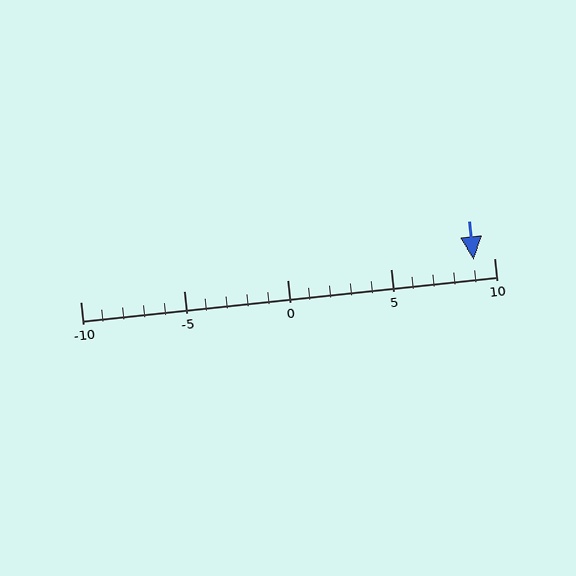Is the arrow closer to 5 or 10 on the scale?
The arrow is closer to 10.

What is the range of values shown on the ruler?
The ruler shows values from -10 to 10.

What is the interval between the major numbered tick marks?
The major tick marks are spaced 5 units apart.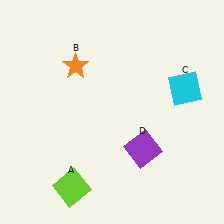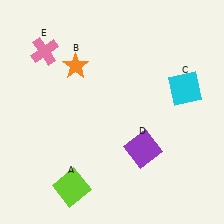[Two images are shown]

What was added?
A pink cross (E) was added in Image 2.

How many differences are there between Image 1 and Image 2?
There is 1 difference between the two images.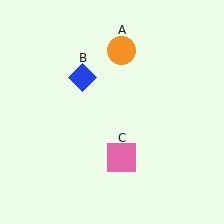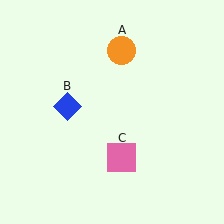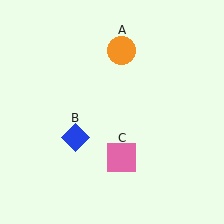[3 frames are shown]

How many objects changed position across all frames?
1 object changed position: blue diamond (object B).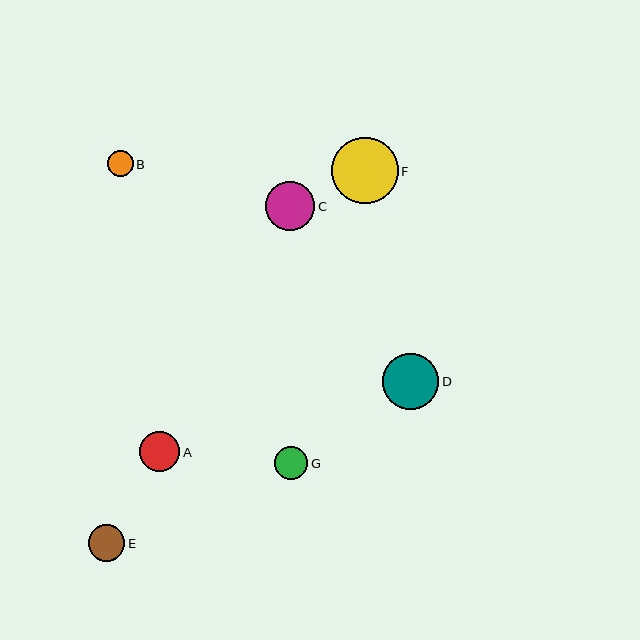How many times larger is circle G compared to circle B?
Circle G is approximately 1.3 times the size of circle B.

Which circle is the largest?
Circle F is the largest with a size of approximately 66 pixels.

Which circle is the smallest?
Circle B is the smallest with a size of approximately 25 pixels.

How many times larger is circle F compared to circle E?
Circle F is approximately 1.8 times the size of circle E.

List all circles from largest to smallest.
From largest to smallest: F, D, C, A, E, G, B.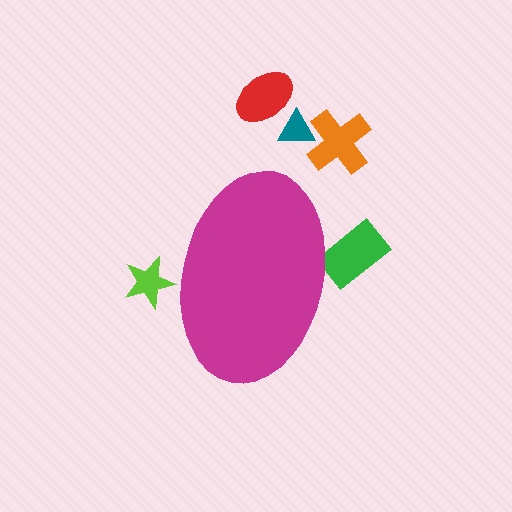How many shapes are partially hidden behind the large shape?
2 shapes are partially hidden.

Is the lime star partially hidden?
Yes, the lime star is partially hidden behind the magenta ellipse.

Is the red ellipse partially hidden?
No, the red ellipse is fully visible.